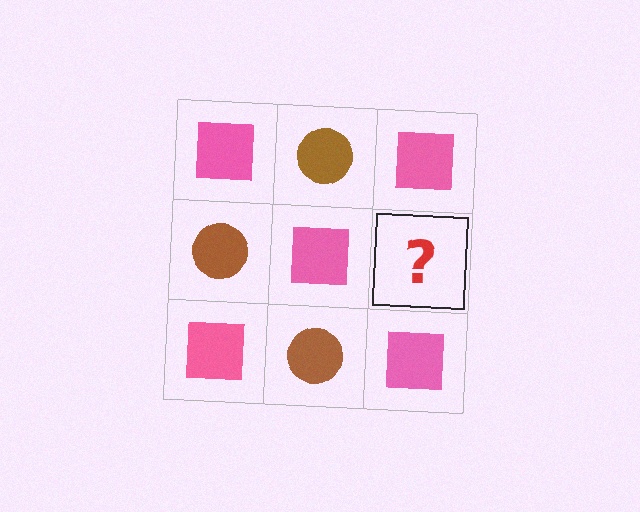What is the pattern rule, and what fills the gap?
The rule is that it alternates pink square and brown circle in a checkerboard pattern. The gap should be filled with a brown circle.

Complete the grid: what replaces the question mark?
The question mark should be replaced with a brown circle.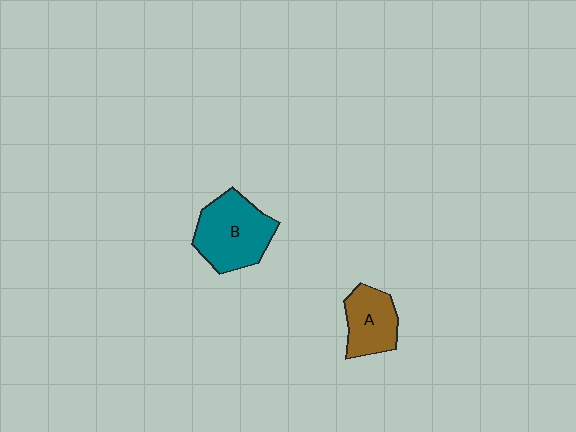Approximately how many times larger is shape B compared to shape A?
Approximately 1.5 times.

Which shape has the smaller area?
Shape A (brown).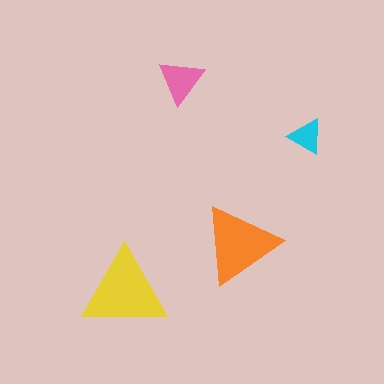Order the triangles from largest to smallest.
the yellow one, the orange one, the pink one, the cyan one.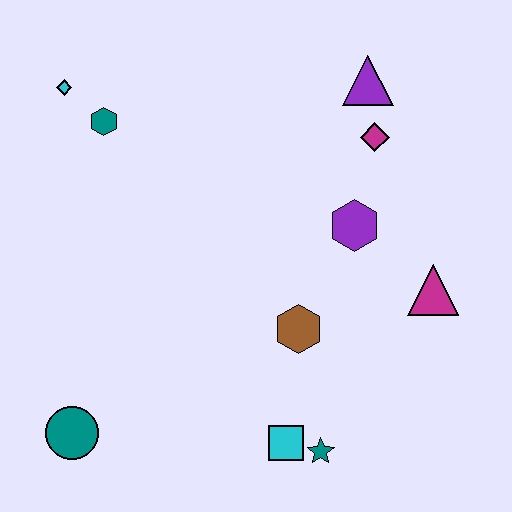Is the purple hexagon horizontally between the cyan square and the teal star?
No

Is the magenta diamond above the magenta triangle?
Yes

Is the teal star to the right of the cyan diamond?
Yes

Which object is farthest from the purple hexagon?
The teal circle is farthest from the purple hexagon.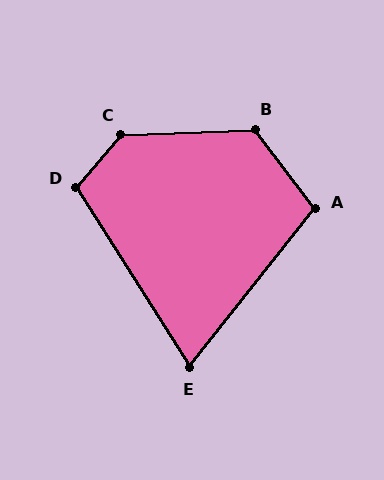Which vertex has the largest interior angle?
C, at approximately 132 degrees.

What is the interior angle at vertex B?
Approximately 125 degrees (obtuse).